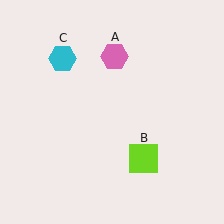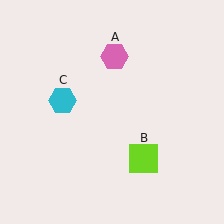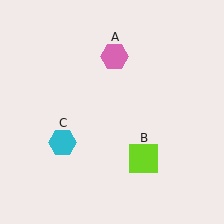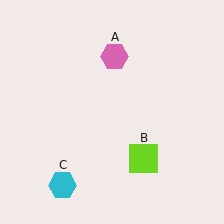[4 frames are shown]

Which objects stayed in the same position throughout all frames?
Pink hexagon (object A) and lime square (object B) remained stationary.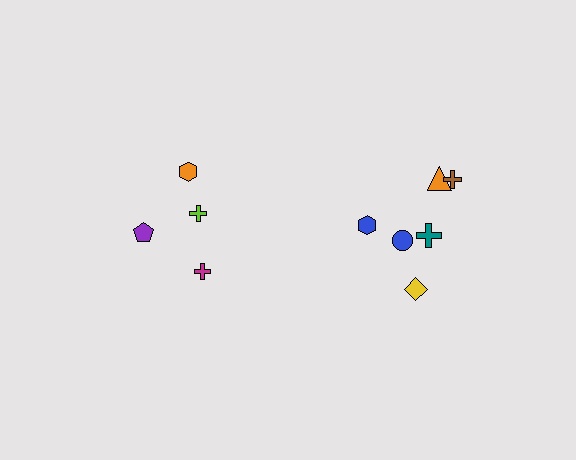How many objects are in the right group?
There are 6 objects.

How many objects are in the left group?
There are 4 objects.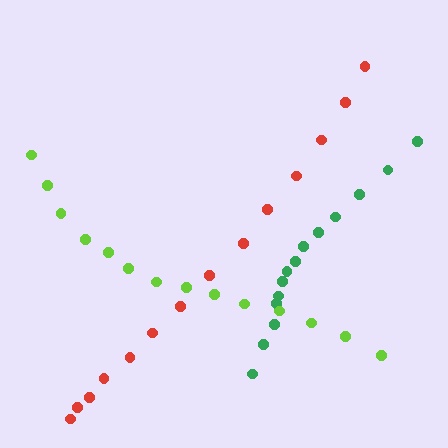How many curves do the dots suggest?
There are 3 distinct paths.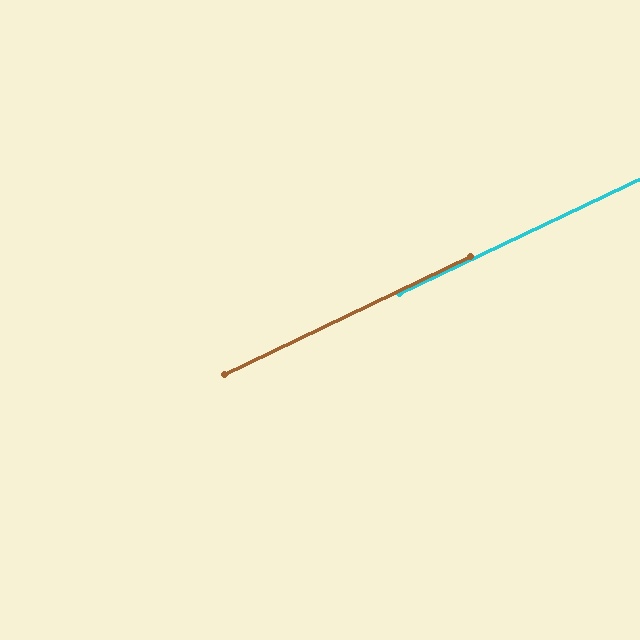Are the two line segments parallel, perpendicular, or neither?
Parallel — their directions differ by only 0.1°.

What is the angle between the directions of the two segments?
Approximately 0 degrees.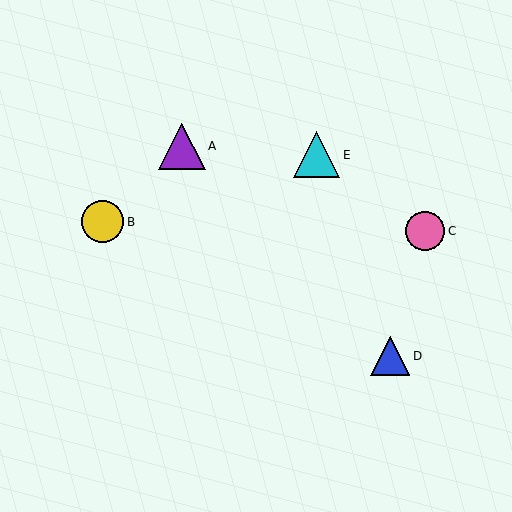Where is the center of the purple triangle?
The center of the purple triangle is at (182, 146).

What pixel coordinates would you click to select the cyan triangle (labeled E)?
Click at (317, 155) to select the cyan triangle E.